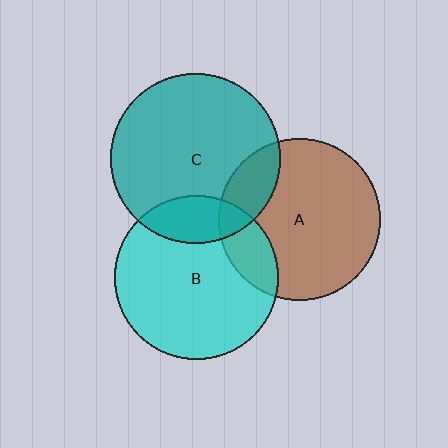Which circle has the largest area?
Circle C (teal).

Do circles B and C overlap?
Yes.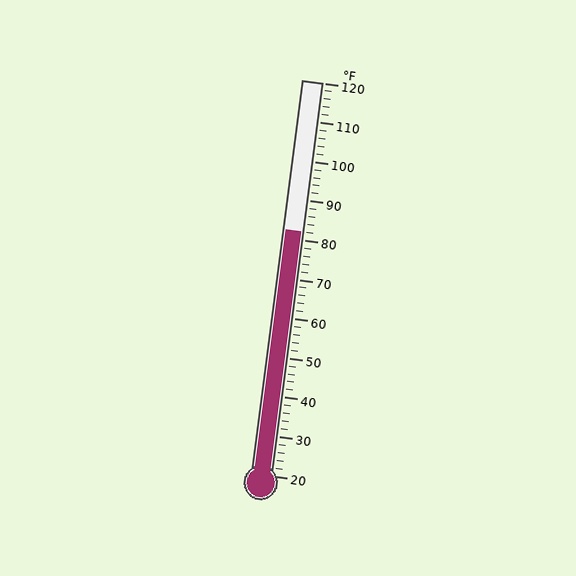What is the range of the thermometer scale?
The thermometer scale ranges from 20°F to 120°F.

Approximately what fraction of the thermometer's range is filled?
The thermometer is filled to approximately 60% of its range.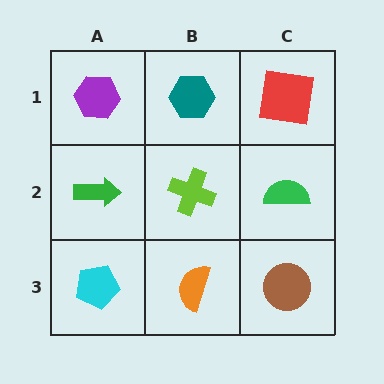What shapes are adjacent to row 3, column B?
A lime cross (row 2, column B), a cyan pentagon (row 3, column A), a brown circle (row 3, column C).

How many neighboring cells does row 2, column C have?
3.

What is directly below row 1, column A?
A green arrow.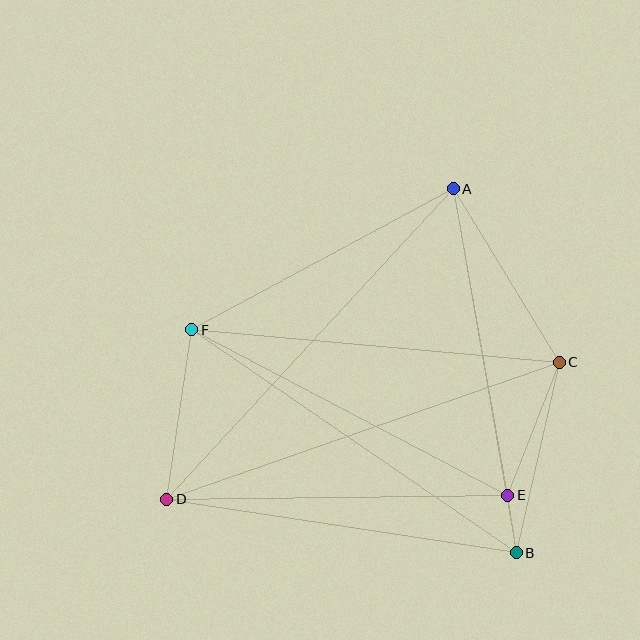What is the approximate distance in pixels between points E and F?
The distance between E and F is approximately 357 pixels.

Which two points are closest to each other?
Points B and E are closest to each other.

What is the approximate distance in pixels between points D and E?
The distance between D and E is approximately 341 pixels.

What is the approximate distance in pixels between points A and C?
The distance between A and C is approximately 203 pixels.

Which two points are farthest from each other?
Points A and D are farthest from each other.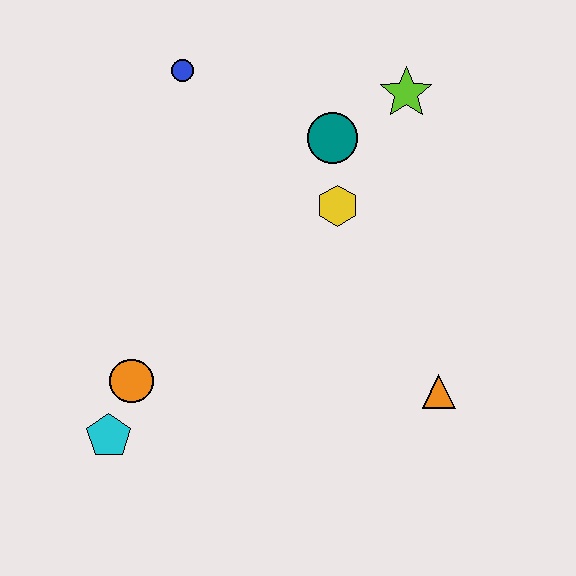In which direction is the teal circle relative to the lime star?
The teal circle is to the left of the lime star.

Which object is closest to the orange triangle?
The yellow hexagon is closest to the orange triangle.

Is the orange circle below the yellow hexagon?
Yes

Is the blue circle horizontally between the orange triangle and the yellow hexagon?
No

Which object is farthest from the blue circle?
The orange triangle is farthest from the blue circle.